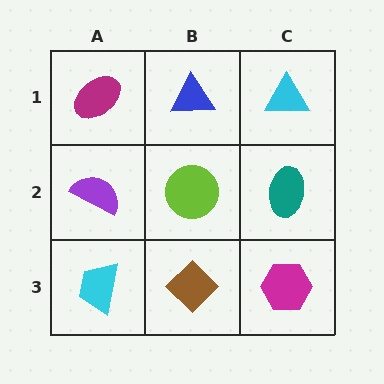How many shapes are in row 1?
3 shapes.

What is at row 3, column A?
A cyan trapezoid.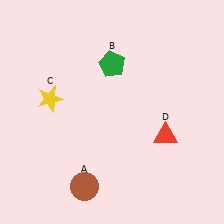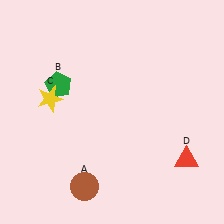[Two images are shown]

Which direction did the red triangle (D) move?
The red triangle (D) moved down.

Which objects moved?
The objects that moved are: the green pentagon (B), the red triangle (D).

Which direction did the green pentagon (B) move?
The green pentagon (B) moved left.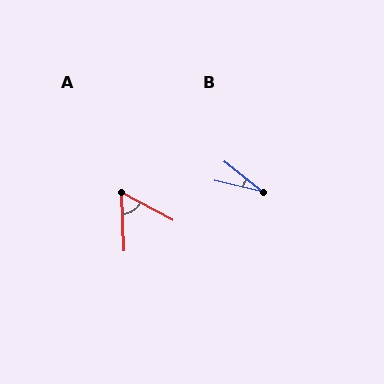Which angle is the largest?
A, at approximately 60 degrees.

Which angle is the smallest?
B, at approximately 26 degrees.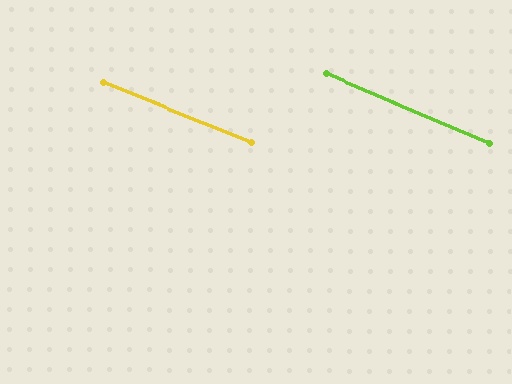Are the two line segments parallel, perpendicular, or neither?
Parallel — their directions differ by only 1.2°.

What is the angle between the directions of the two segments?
Approximately 1 degree.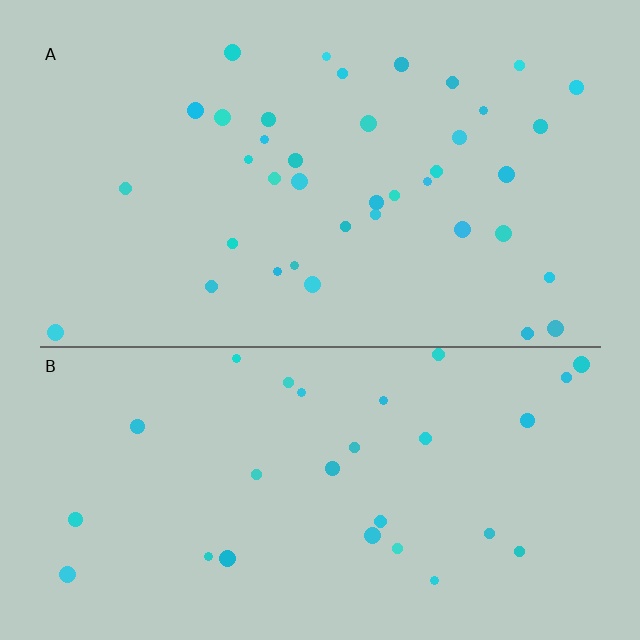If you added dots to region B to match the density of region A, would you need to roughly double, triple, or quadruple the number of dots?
Approximately double.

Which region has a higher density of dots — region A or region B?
A (the top).